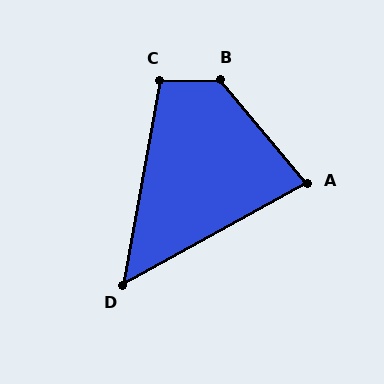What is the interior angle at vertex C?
Approximately 101 degrees (obtuse).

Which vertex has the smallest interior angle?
D, at approximately 51 degrees.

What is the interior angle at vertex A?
Approximately 79 degrees (acute).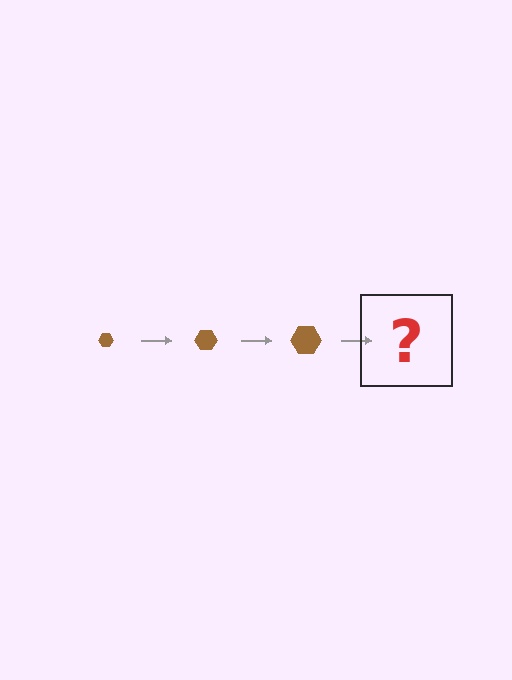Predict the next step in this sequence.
The next step is a brown hexagon, larger than the previous one.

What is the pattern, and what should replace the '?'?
The pattern is that the hexagon gets progressively larger each step. The '?' should be a brown hexagon, larger than the previous one.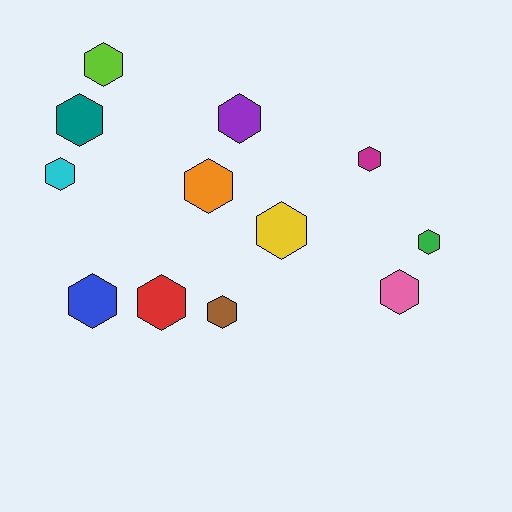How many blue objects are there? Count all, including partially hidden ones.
There is 1 blue object.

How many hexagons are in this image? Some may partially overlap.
There are 12 hexagons.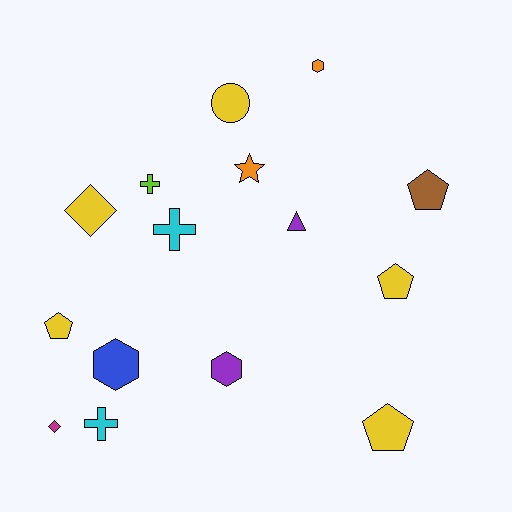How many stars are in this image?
There is 1 star.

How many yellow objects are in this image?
There are 5 yellow objects.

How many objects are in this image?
There are 15 objects.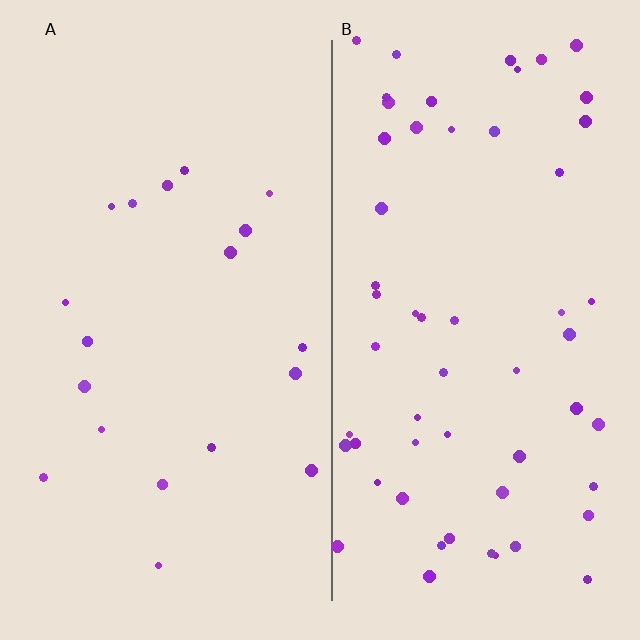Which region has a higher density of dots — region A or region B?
B (the right).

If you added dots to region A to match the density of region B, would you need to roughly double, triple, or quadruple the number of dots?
Approximately triple.